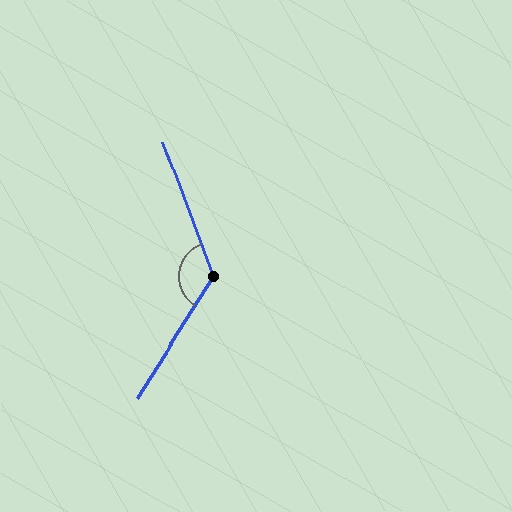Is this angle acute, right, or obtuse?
It is obtuse.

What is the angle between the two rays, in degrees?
Approximately 127 degrees.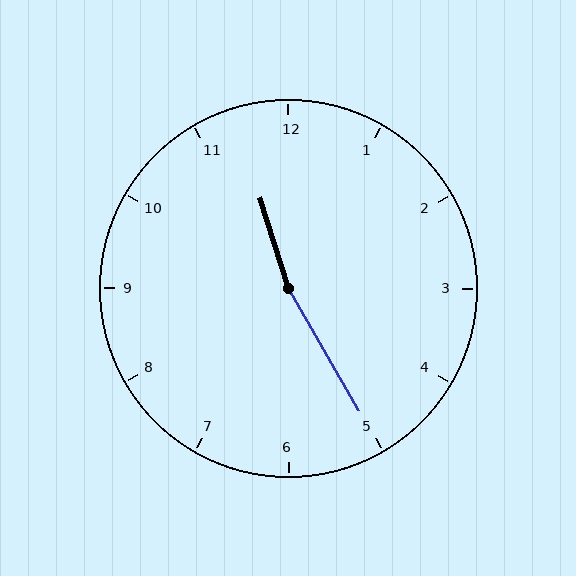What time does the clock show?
11:25.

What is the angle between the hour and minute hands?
Approximately 168 degrees.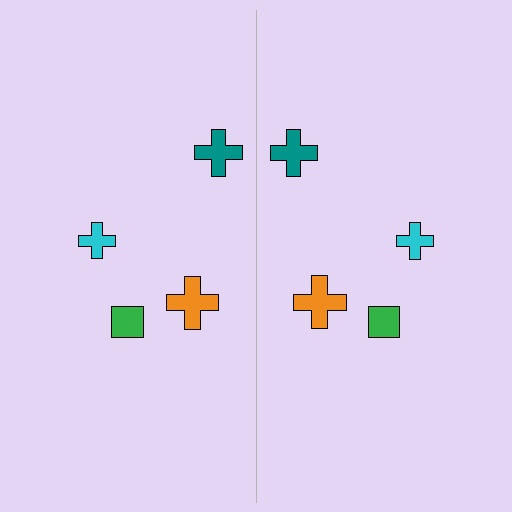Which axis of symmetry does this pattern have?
The pattern has a vertical axis of symmetry running through the center of the image.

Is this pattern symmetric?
Yes, this pattern has bilateral (reflection) symmetry.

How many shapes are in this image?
There are 8 shapes in this image.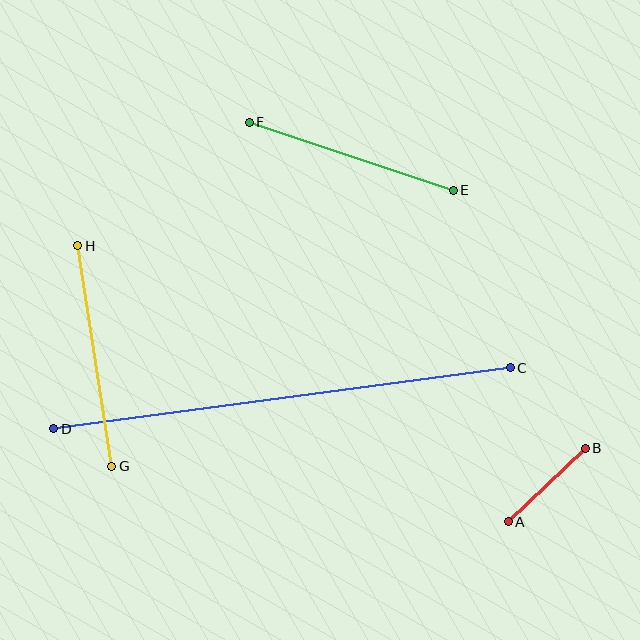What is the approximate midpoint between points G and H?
The midpoint is at approximately (95, 356) pixels.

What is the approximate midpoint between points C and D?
The midpoint is at approximately (282, 398) pixels.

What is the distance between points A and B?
The distance is approximately 106 pixels.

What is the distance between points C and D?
The distance is approximately 461 pixels.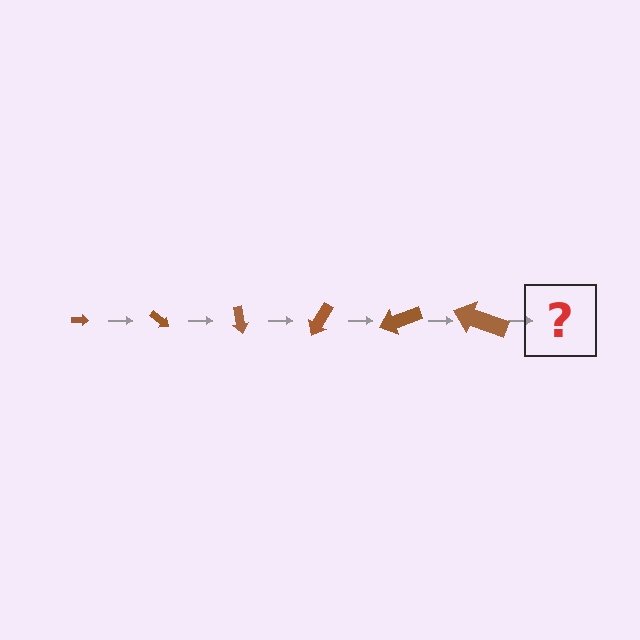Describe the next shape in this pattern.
It should be an arrow, larger than the previous one and rotated 240 degrees from the start.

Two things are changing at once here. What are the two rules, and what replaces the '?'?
The two rules are that the arrow grows larger each step and it rotates 40 degrees each step. The '?' should be an arrow, larger than the previous one and rotated 240 degrees from the start.